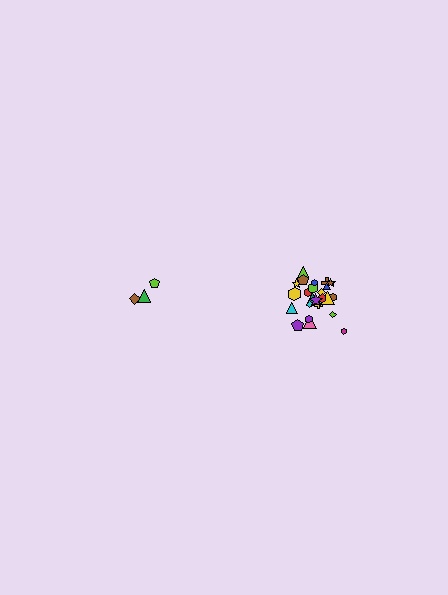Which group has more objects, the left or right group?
The right group.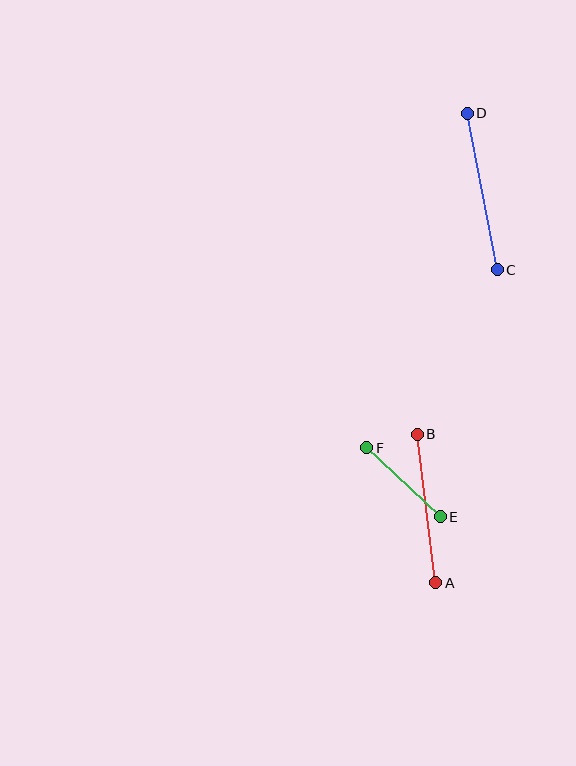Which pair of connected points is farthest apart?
Points C and D are farthest apart.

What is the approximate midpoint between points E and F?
The midpoint is at approximately (404, 482) pixels.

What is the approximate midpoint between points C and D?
The midpoint is at approximately (482, 192) pixels.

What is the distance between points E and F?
The distance is approximately 101 pixels.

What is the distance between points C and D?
The distance is approximately 159 pixels.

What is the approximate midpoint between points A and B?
The midpoint is at approximately (427, 509) pixels.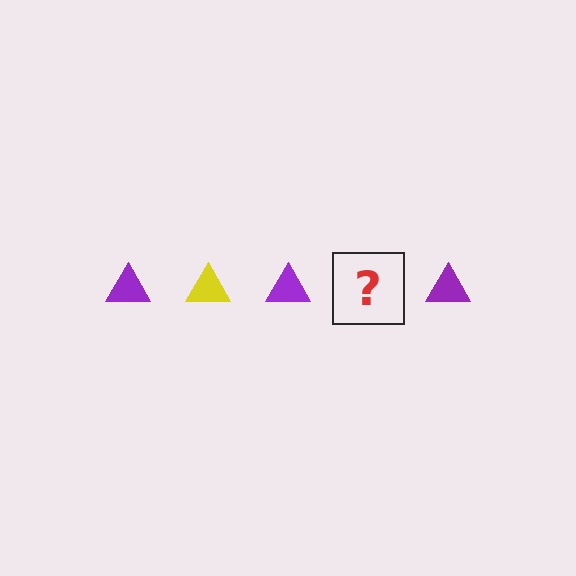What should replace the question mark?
The question mark should be replaced with a yellow triangle.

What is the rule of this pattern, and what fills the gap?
The rule is that the pattern cycles through purple, yellow triangles. The gap should be filled with a yellow triangle.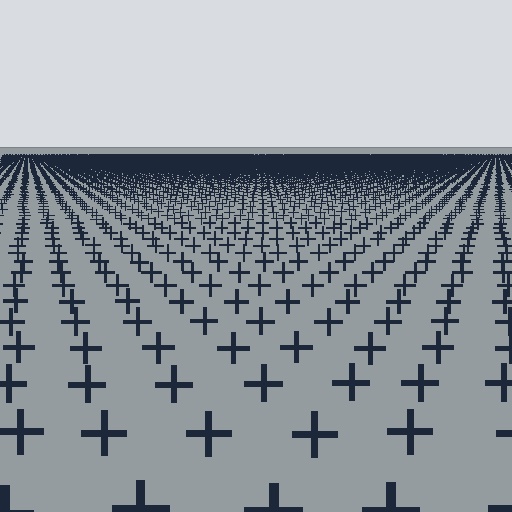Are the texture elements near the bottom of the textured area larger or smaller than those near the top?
Larger. Near the bottom, elements are closer to the viewer and appear at a bigger on-screen size.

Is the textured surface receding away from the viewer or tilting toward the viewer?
The surface is receding away from the viewer. Texture elements get smaller and denser toward the top.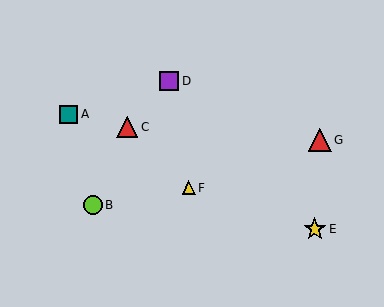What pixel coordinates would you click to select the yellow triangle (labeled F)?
Click at (189, 188) to select the yellow triangle F.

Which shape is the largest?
The red triangle (labeled G) is the largest.